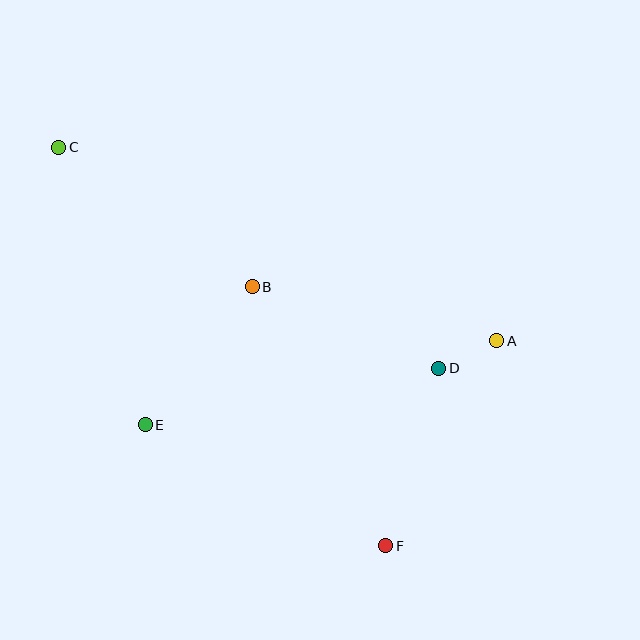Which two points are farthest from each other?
Points C and F are farthest from each other.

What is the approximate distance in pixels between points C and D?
The distance between C and D is approximately 440 pixels.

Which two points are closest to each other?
Points A and D are closest to each other.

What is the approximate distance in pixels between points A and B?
The distance between A and B is approximately 250 pixels.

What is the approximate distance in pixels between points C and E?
The distance between C and E is approximately 291 pixels.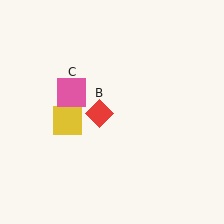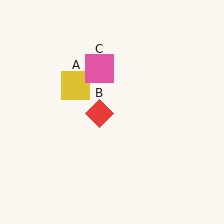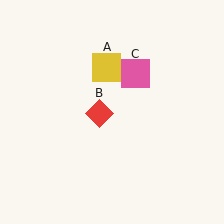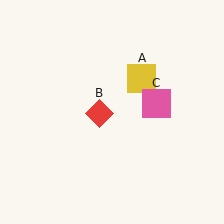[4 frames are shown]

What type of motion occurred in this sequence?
The yellow square (object A), pink square (object C) rotated clockwise around the center of the scene.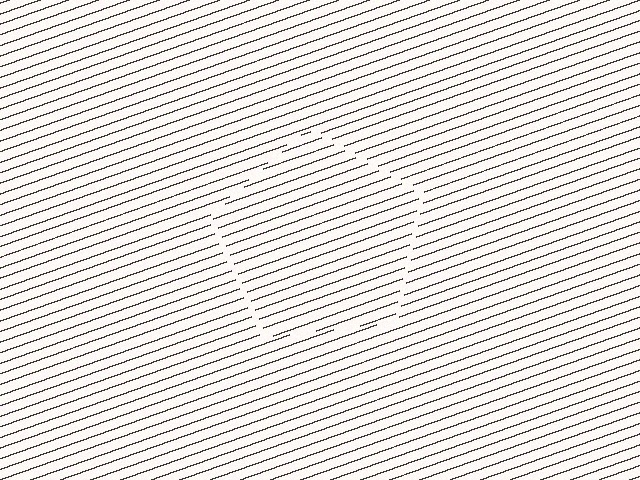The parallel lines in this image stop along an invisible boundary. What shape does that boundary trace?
An illusory pentagon. The interior of the shape contains the same grating, shifted by half a period — the contour is defined by the phase discontinuity where line-ends from the inner and outer gratings abut.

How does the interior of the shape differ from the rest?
The interior of the shape contains the same grating, shifted by half a period — the contour is defined by the phase discontinuity where line-ends from the inner and outer gratings abut.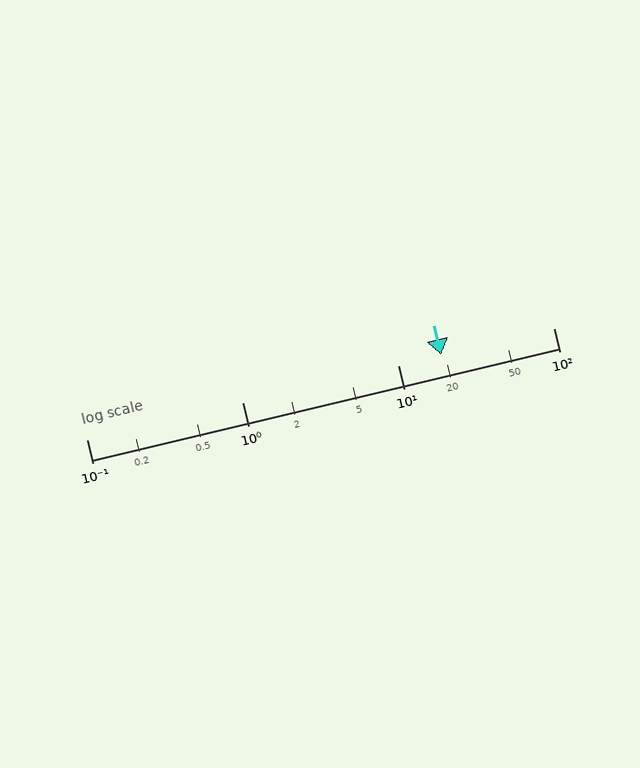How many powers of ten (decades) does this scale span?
The scale spans 3 decades, from 0.1 to 100.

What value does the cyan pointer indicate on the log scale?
The pointer indicates approximately 19.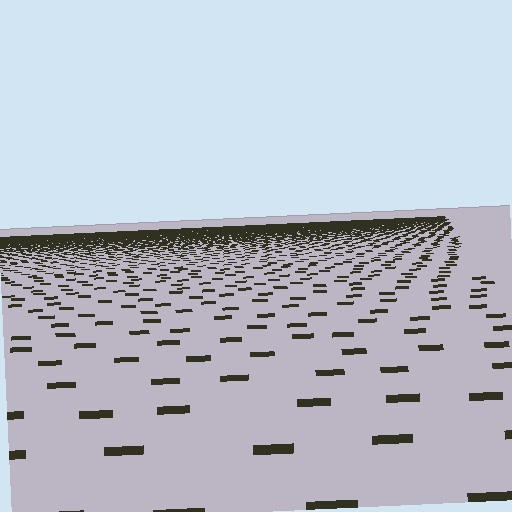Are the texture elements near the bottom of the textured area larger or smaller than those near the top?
Larger. Near the bottom, elements are closer to the viewer and appear at a bigger on-screen size.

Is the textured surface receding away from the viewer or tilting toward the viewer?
The surface is receding away from the viewer. Texture elements get smaller and denser toward the top.